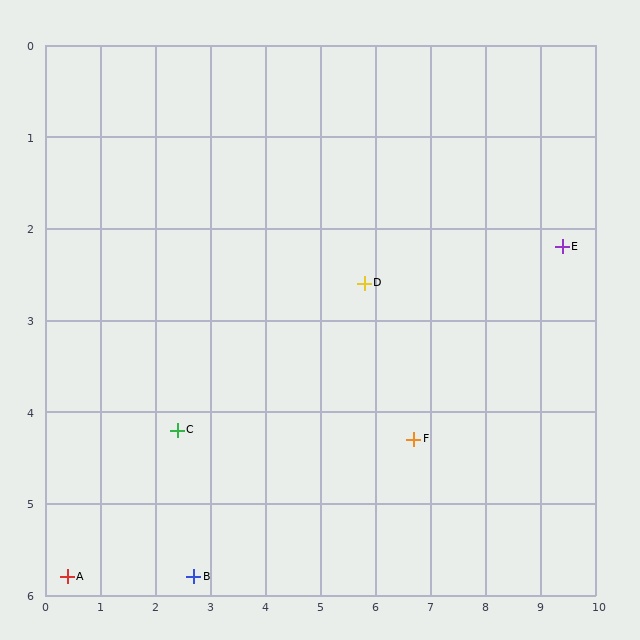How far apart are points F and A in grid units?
Points F and A are about 6.5 grid units apart.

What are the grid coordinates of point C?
Point C is at approximately (2.4, 4.2).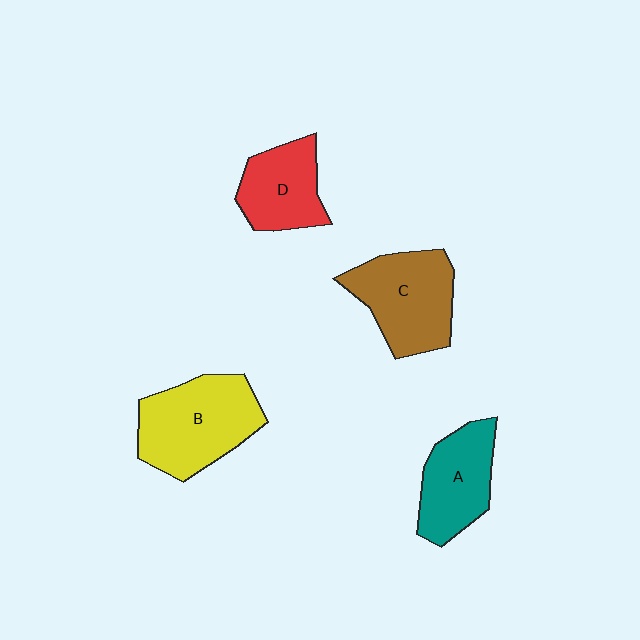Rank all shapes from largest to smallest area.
From largest to smallest: B (yellow), C (brown), A (teal), D (red).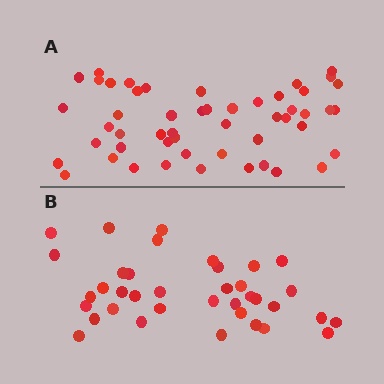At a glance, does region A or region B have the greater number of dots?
Region A (the top region) has more dots.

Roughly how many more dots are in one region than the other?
Region A has approximately 15 more dots than region B.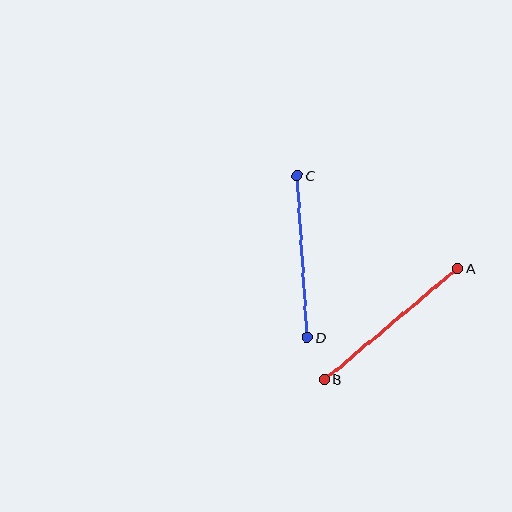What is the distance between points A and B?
The distance is approximately 173 pixels.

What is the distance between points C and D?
The distance is approximately 162 pixels.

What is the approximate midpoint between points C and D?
The midpoint is at approximately (302, 256) pixels.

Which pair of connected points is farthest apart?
Points A and B are farthest apart.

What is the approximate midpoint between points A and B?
The midpoint is at approximately (391, 324) pixels.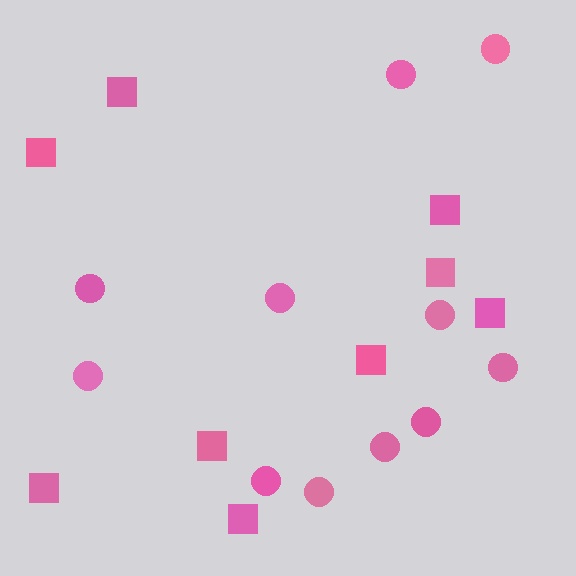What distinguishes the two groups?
There are 2 groups: one group of circles (11) and one group of squares (9).